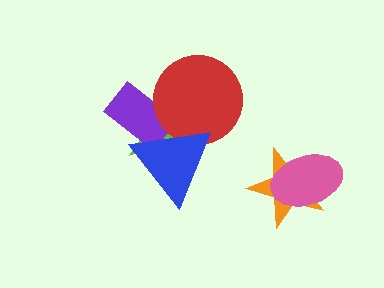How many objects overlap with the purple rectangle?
3 objects overlap with the purple rectangle.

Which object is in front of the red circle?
The blue triangle is in front of the red circle.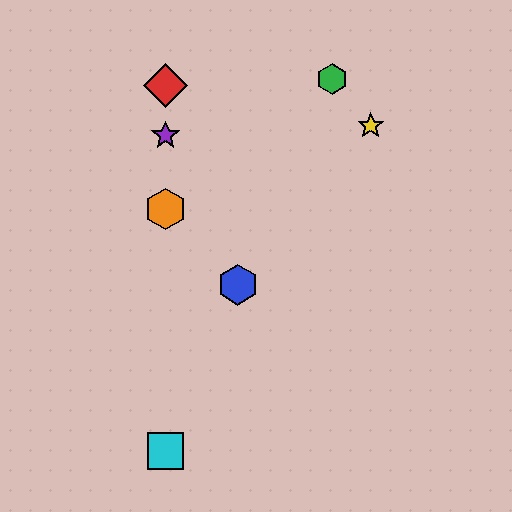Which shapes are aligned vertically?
The red diamond, the purple star, the orange hexagon, the cyan square are aligned vertically.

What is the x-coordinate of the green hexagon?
The green hexagon is at x≈332.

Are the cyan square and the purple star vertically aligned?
Yes, both are at x≈165.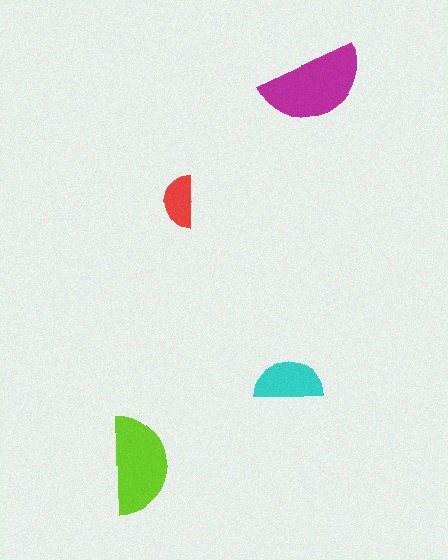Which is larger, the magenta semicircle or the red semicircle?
The magenta one.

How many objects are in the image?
There are 4 objects in the image.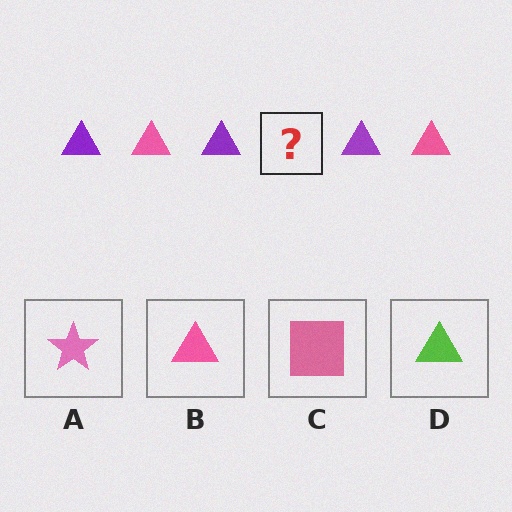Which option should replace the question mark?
Option B.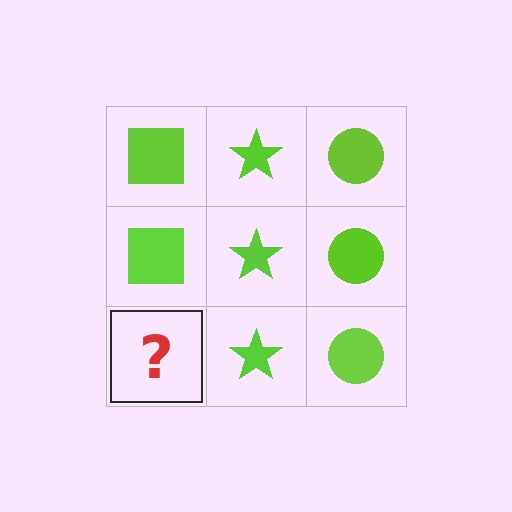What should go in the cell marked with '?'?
The missing cell should contain a lime square.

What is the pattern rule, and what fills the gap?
The rule is that each column has a consistent shape. The gap should be filled with a lime square.